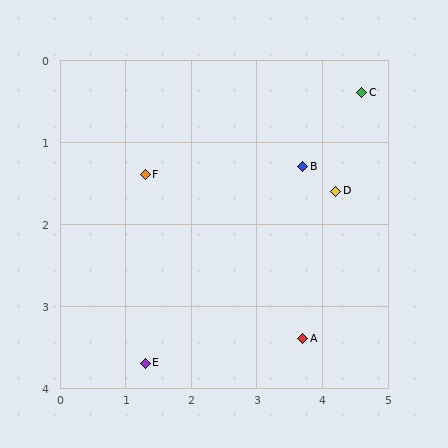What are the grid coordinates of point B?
Point B is at approximately (3.7, 1.3).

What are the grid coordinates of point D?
Point D is at approximately (4.2, 1.6).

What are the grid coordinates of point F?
Point F is at approximately (1.3, 1.4).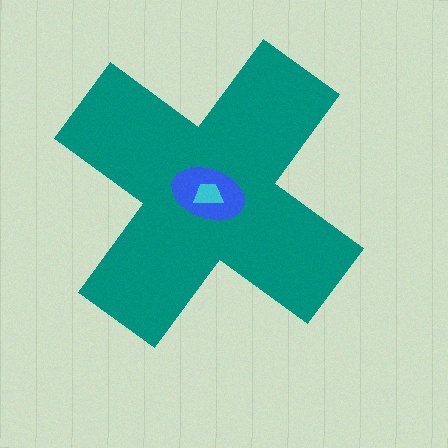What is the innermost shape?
The cyan trapezoid.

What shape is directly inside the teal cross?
The blue ellipse.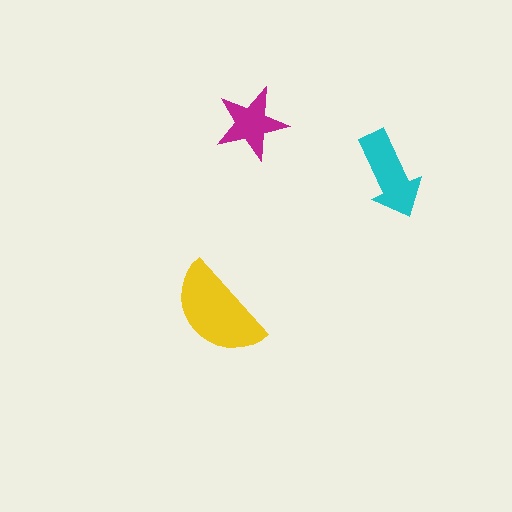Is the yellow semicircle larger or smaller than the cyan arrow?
Larger.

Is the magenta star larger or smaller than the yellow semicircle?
Smaller.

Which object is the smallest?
The magenta star.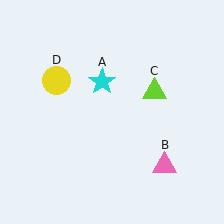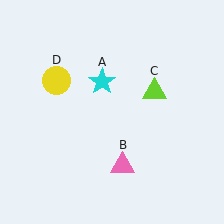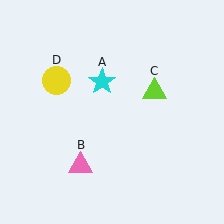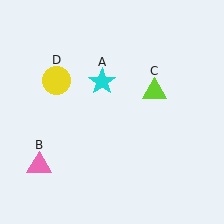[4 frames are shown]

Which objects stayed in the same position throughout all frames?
Cyan star (object A) and lime triangle (object C) and yellow circle (object D) remained stationary.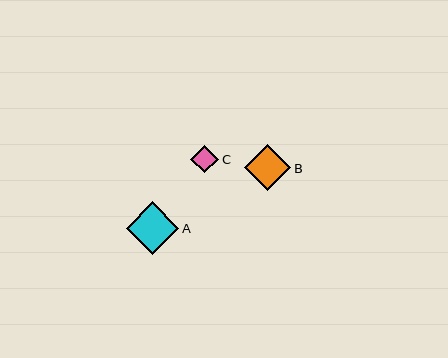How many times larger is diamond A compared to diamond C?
Diamond A is approximately 1.9 times the size of diamond C.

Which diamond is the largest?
Diamond A is the largest with a size of approximately 53 pixels.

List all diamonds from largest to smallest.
From largest to smallest: A, B, C.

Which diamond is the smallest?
Diamond C is the smallest with a size of approximately 28 pixels.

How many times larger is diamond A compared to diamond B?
Diamond A is approximately 1.1 times the size of diamond B.